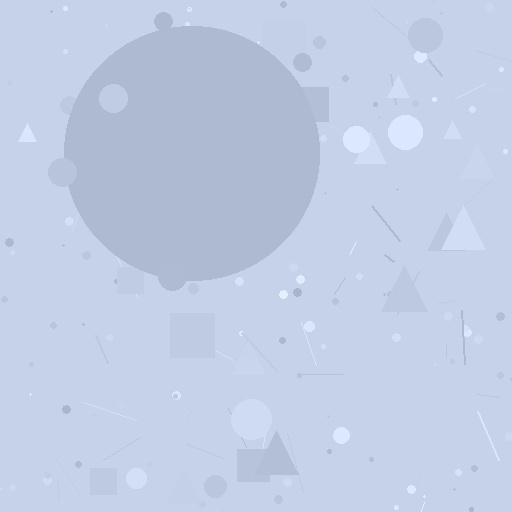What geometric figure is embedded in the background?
A circle is embedded in the background.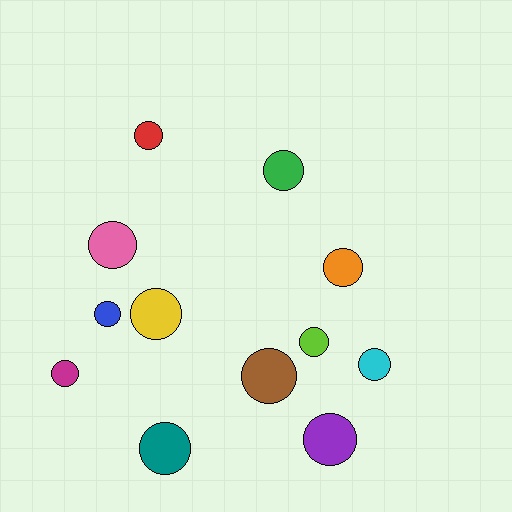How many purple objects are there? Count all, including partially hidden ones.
There is 1 purple object.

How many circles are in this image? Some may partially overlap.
There are 12 circles.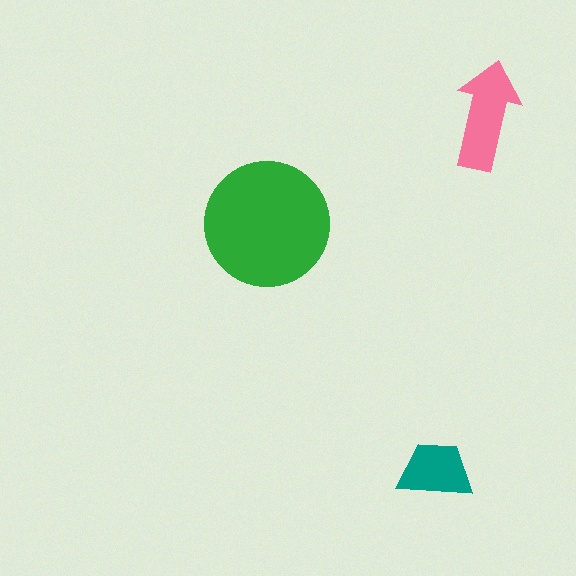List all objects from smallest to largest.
The teal trapezoid, the pink arrow, the green circle.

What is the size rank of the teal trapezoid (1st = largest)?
3rd.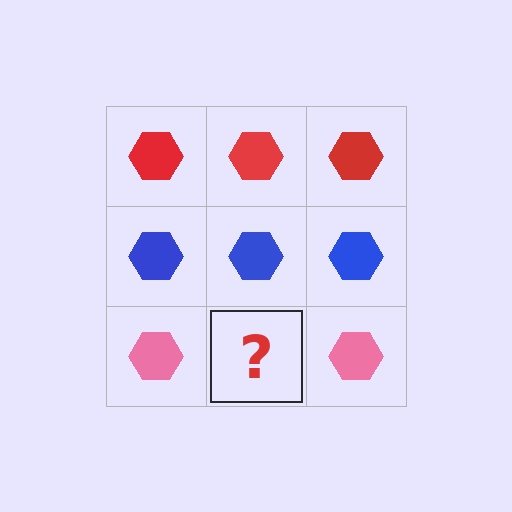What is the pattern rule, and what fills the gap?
The rule is that each row has a consistent color. The gap should be filled with a pink hexagon.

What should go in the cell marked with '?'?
The missing cell should contain a pink hexagon.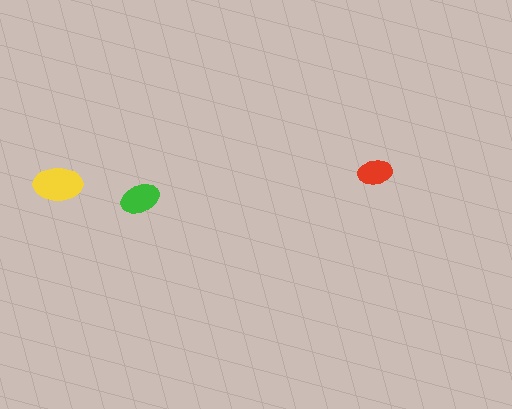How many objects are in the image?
There are 3 objects in the image.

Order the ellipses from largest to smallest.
the yellow one, the green one, the red one.